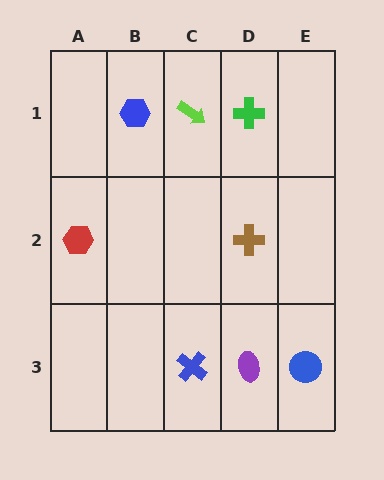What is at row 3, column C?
A blue cross.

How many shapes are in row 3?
3 shapes.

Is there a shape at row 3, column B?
No, that cell is empty.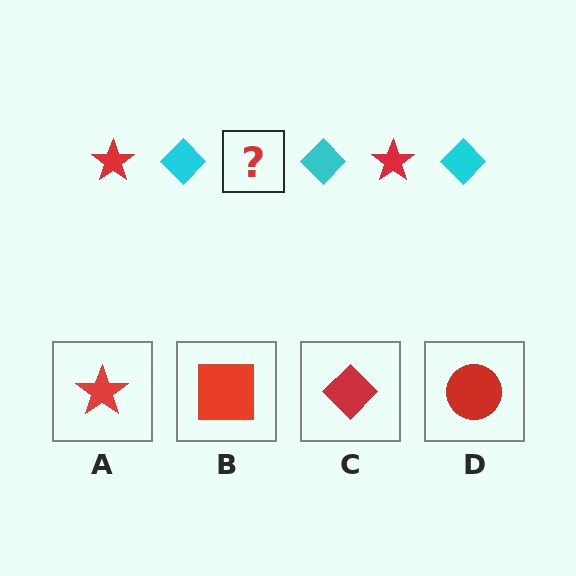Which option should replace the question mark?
Option A.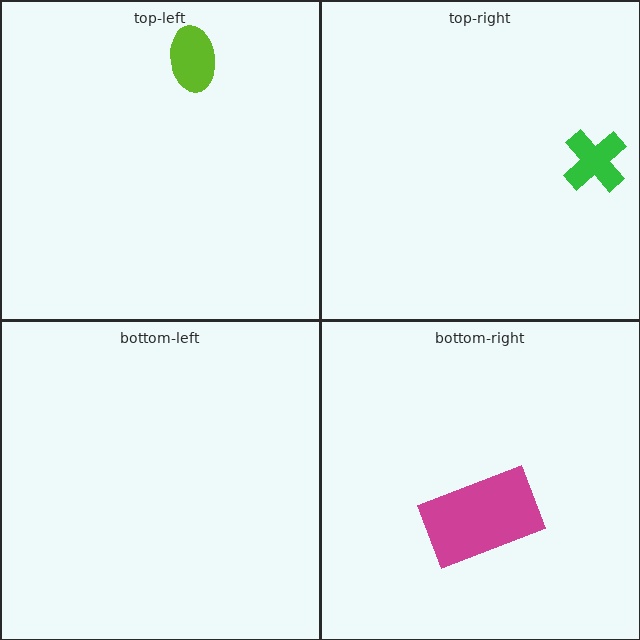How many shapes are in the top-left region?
1.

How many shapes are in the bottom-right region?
1.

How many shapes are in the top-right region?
1.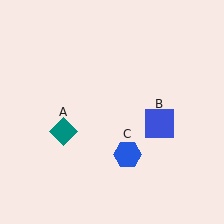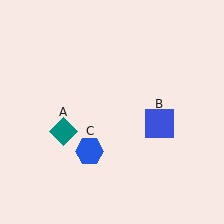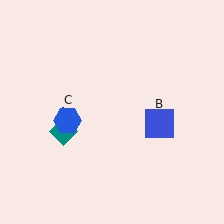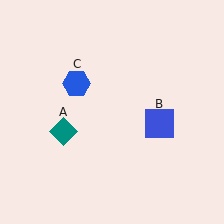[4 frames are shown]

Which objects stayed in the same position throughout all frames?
Teal diamond (object A) and blue square (object B) remained stationary.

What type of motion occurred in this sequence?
The blue hexagon (object C) rotated clockwise around the center of the scene.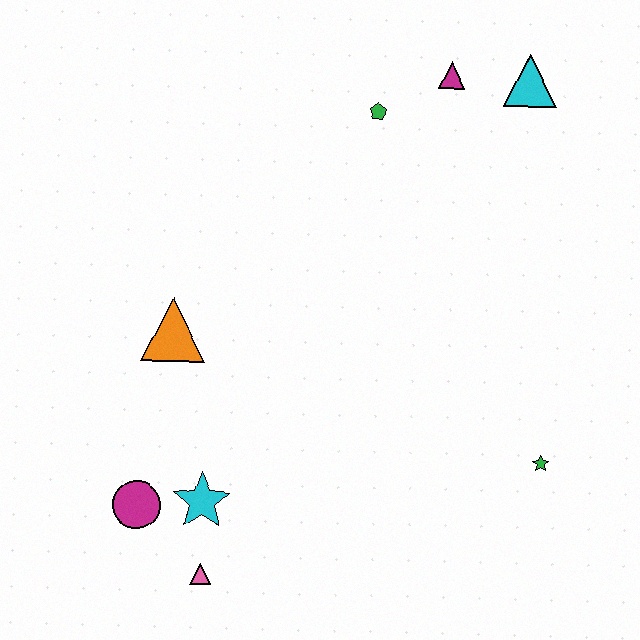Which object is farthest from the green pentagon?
The pink triangle is farthest from the green pentagon.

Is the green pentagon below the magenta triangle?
Yes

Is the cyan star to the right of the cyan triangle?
No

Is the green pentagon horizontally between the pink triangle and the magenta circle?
No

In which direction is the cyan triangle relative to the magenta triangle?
The cyan triangle is to the right of the magenta triangle.